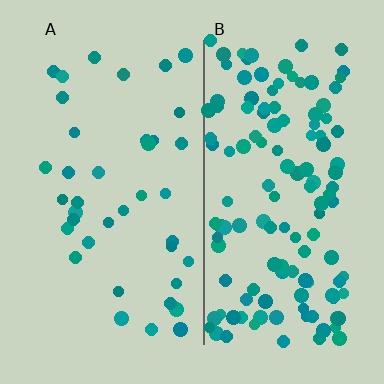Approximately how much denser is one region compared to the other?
Approximately 3.4× — region B over region A.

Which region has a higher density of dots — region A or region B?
B (the right).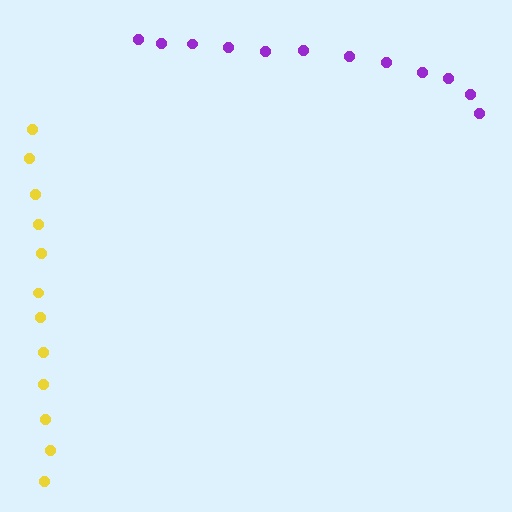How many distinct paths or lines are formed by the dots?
There are 2 distinct paths.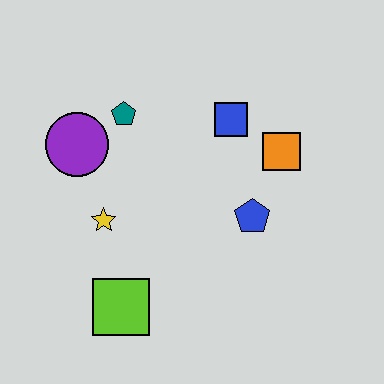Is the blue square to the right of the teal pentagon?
Yes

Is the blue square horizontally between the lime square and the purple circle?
No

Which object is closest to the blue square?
The orange square is closest to the blue square.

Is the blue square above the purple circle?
Yes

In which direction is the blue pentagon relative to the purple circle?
The blue pentagon is to the right of the purple circle.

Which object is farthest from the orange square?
The lime square is farthest from the orange square.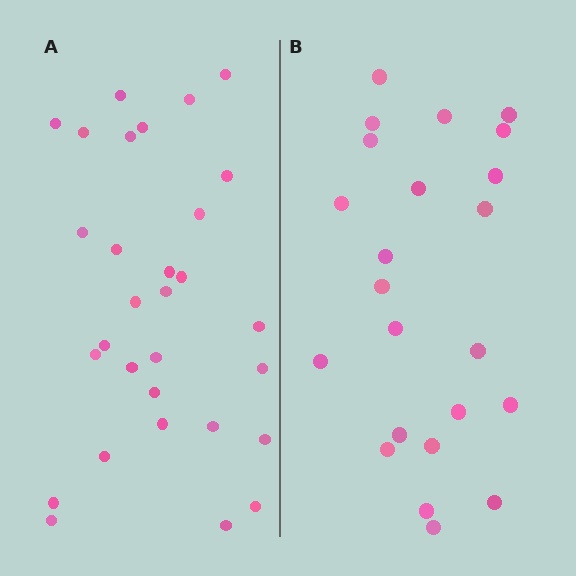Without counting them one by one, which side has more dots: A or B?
Region A (the left region) has more dots.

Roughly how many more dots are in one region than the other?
Region A has roughly 8 or so more dots than region B.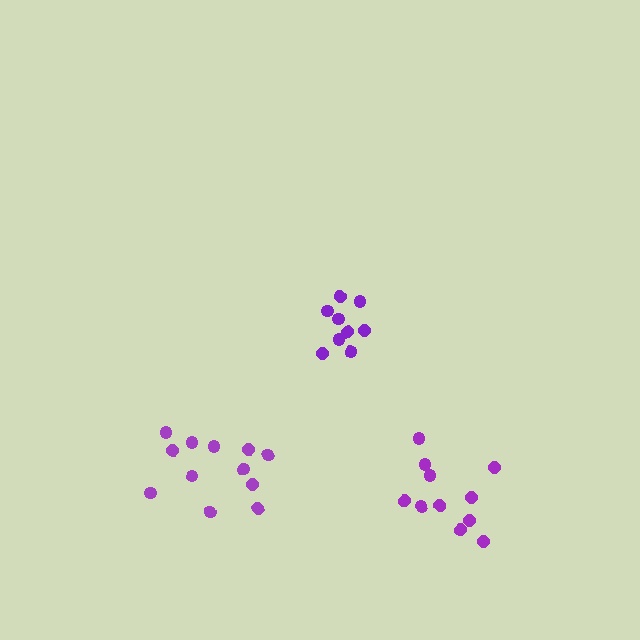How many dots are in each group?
Group 1: 12 dots, Group 2: 9 dots, Group 3: 11 dots (32 total).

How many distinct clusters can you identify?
There are 3 distinct clusters.